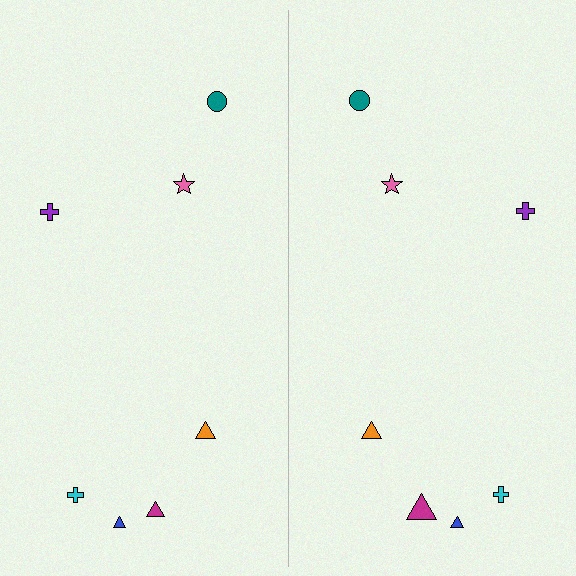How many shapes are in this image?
There are 14 shapes in this image.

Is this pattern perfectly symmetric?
No, the pattern is not perfectly symmetric. The magenta triangle on the right side has a different size than its mirror counterpart.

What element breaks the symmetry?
The magenta triangle on the right side has a different size than its mirror counterpart.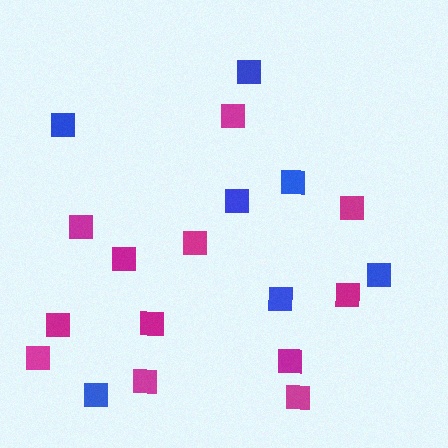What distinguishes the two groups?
There are 2 groups: one group of blue squares (7) and one group of magenta squares (12).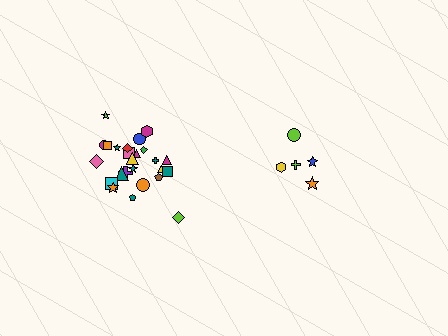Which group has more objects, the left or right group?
The left group.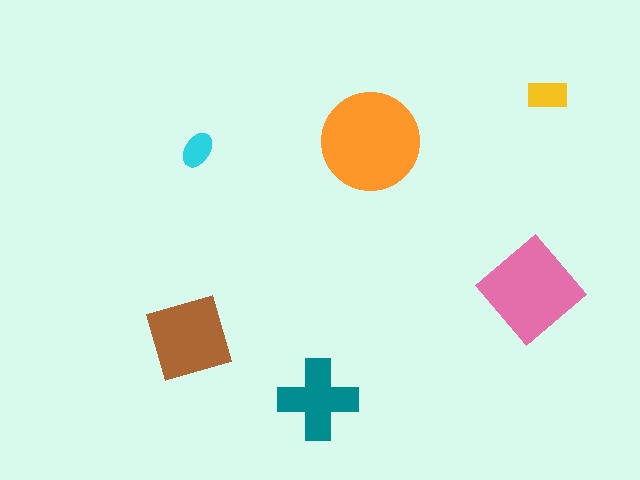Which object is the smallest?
The cyan ellipse.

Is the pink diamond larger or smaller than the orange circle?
Smaller.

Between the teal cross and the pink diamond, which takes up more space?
The pink diamond.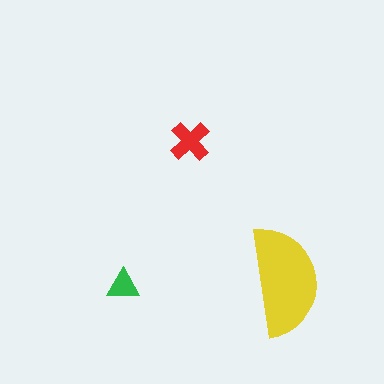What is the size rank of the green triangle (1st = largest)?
3rd.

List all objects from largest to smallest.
The yellow semicircle, the red cross, the green triangle.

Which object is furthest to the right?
The yellow semicircle is rightmost.